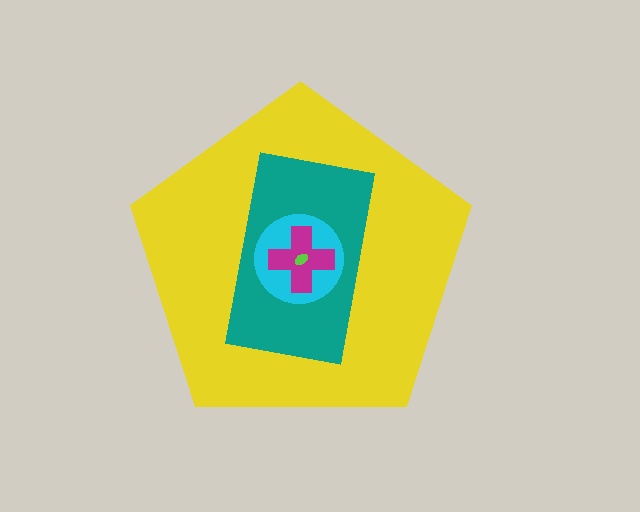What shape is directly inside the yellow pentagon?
The teal rectangle.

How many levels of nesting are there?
5.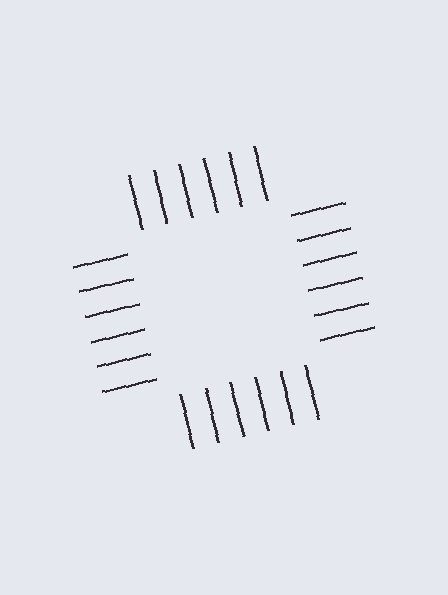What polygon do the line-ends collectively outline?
An illusory square — the line segments terminate on its edges but no continuous stroke is drawn.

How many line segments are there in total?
24 — 6 along each of the 4 edges.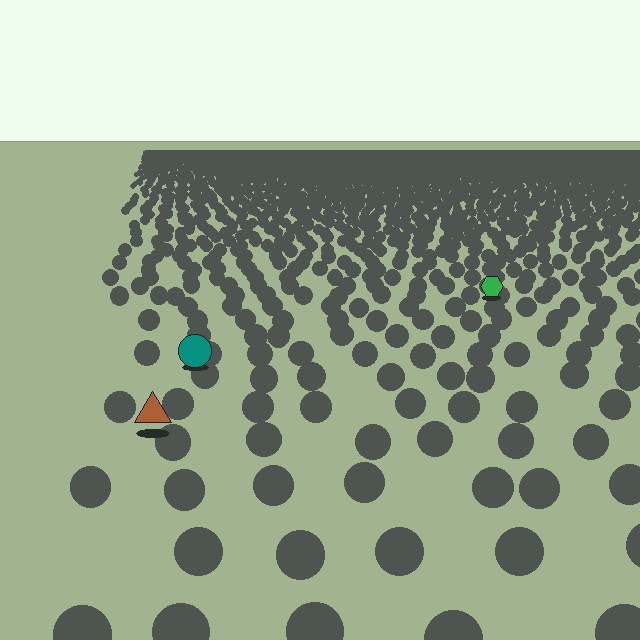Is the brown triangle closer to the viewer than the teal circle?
Yes. The brown triangle is closer — you can tell from the texture gradient: the ground texture is coarser near it.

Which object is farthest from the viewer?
The green hexagon is farthest from the viewer. It appears smaller and the ground texture around it is denser.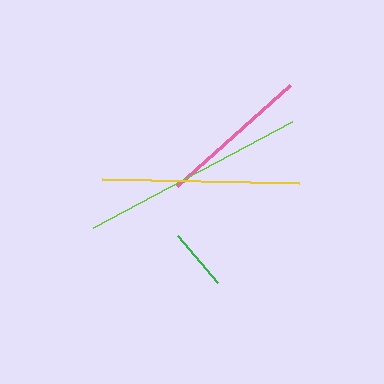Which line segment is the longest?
The lime line is the longest at approximately 225 pixels.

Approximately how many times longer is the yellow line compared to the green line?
The yellow line is approximately 3.2 times the length of the green line.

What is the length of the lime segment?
The lime segment is approximately 225 pixels long.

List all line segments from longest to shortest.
From longest to shortest: lime, yellow, pink, green.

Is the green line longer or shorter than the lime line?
The lime line is longer than the green line.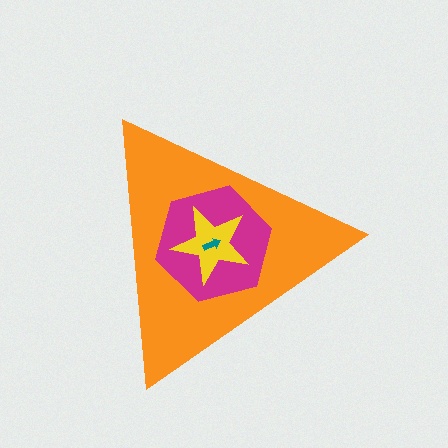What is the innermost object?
The teal arrow.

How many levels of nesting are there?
4.